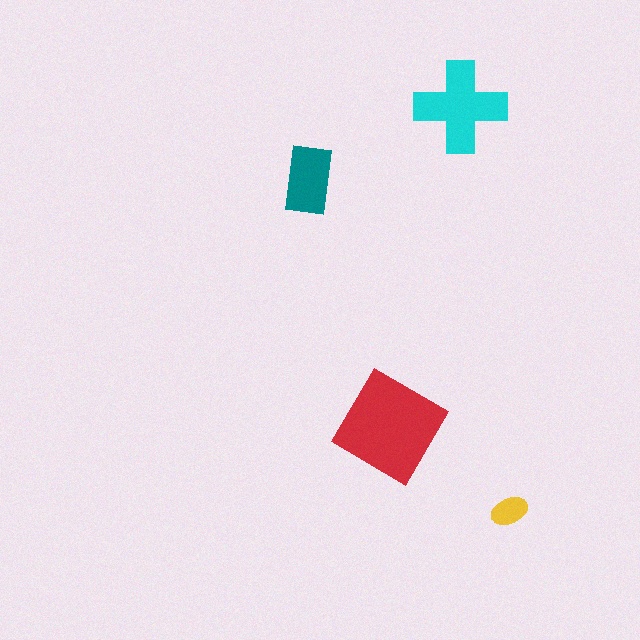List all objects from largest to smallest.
The red diamond, the cyan cross, the teal rectangle, the yellow ellipse.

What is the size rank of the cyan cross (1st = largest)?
2nd.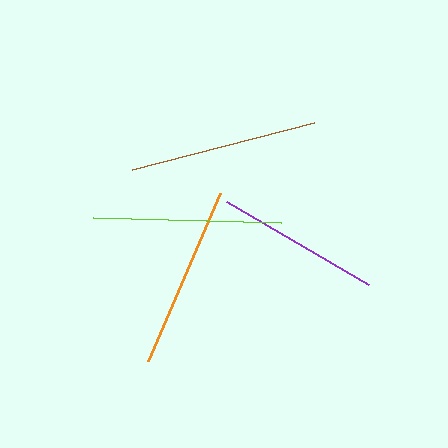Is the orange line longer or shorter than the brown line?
The brown line is longer than the orange line.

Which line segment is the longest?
The brown line is the longest at approximately 188 pixels.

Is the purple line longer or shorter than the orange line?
The orange line is longer than the purple line.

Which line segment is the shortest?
The purple line is the shortest at approximately 164 pixels.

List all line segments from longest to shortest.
From longest to shortest: brown, lime, orange, purple.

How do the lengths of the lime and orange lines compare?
The lime and orange lines are approximately the same length.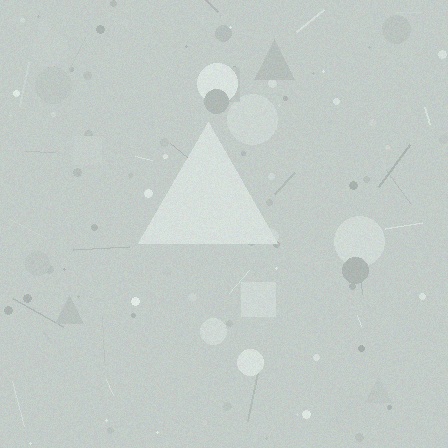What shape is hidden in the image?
A triangle is hidden in the image.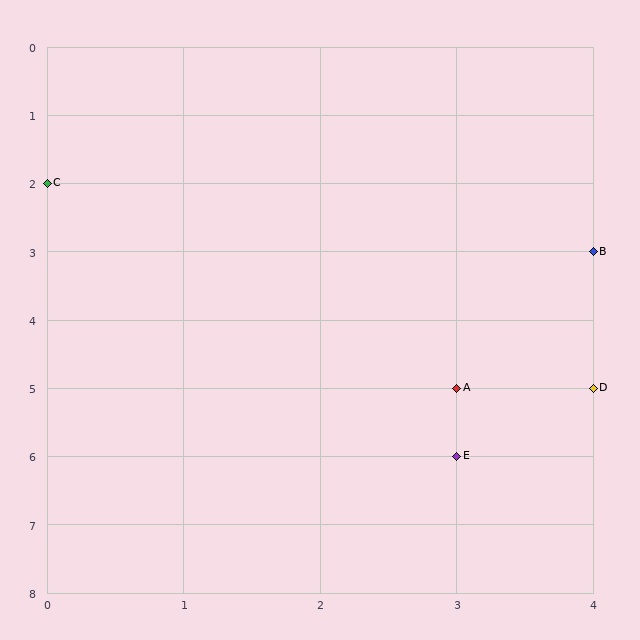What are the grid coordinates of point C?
Point C is at grid coordinates (0, 2).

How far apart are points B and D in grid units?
Points B and D are 2 rows apart.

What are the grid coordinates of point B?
Point B is at grid coordinates (4, 3).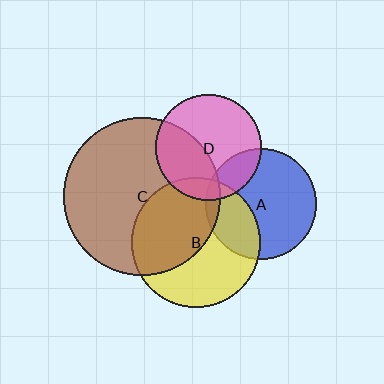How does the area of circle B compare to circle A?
Approximately 1.3 times.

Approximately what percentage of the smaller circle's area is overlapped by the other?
Approximately 50%.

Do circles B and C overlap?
Yes.